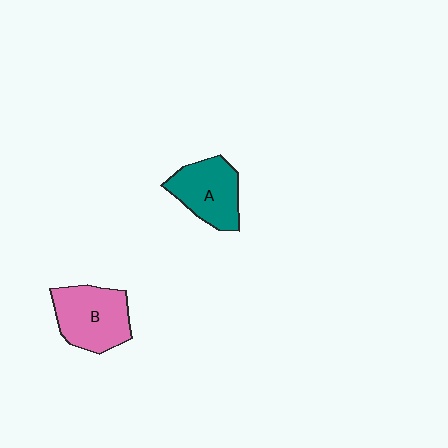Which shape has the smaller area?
Shape A (teal).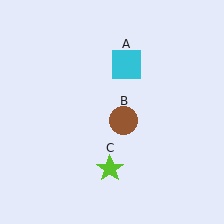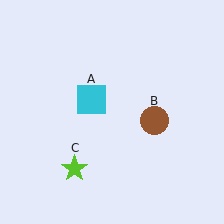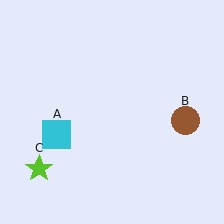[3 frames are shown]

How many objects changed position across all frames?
3 objects changed position: cyan square (object A), brown circle (object B), lime star (object C).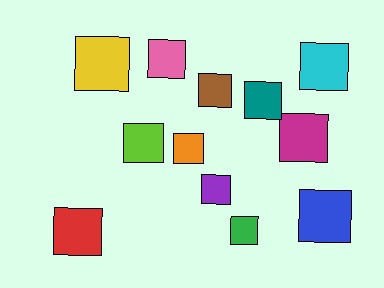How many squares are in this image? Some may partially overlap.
There are 12 squares.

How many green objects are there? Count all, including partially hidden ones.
There is 1 green object.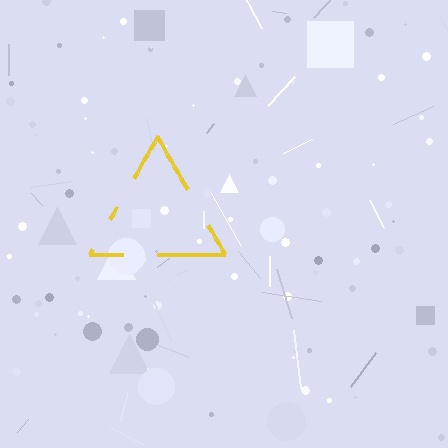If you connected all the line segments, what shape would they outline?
They would outline a triangle.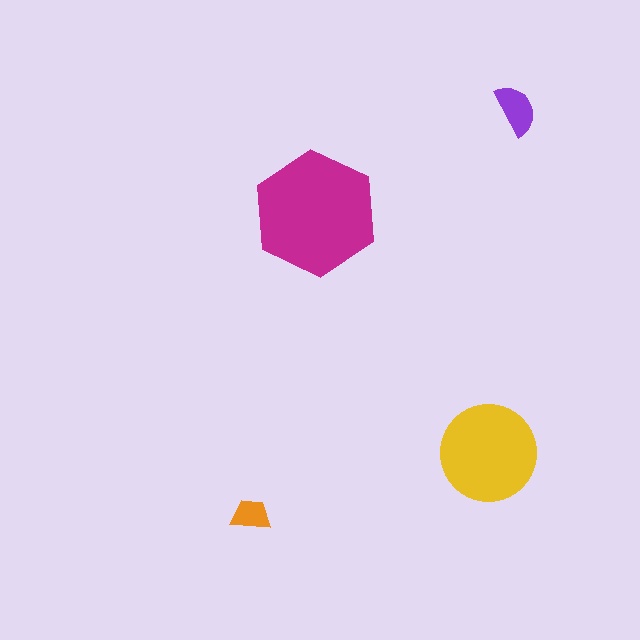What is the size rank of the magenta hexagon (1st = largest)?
1st.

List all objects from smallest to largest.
The orange trapezoid, the purple semicircle, the yellow circle, the magenta hexagon.